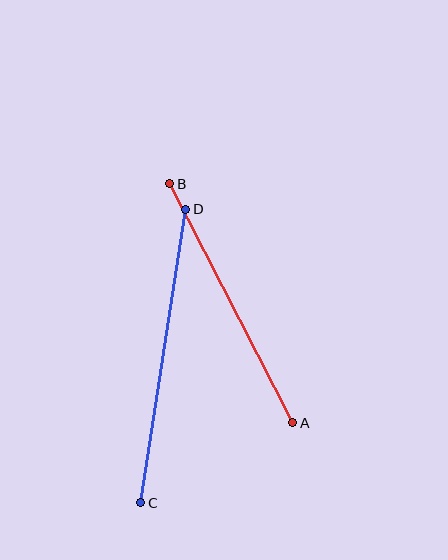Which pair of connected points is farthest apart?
Points C and D are farthest apart.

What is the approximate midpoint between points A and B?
The midpoint is at approximately (231, 303) pixels.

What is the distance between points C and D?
The distance is approximately 297 pixels.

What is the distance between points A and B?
The distance is approximately 269 pixels.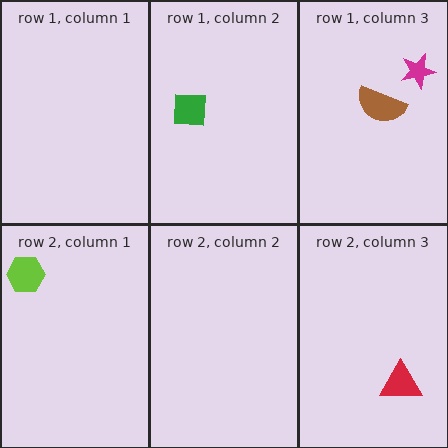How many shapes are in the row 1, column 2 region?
1.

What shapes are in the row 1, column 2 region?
The green square.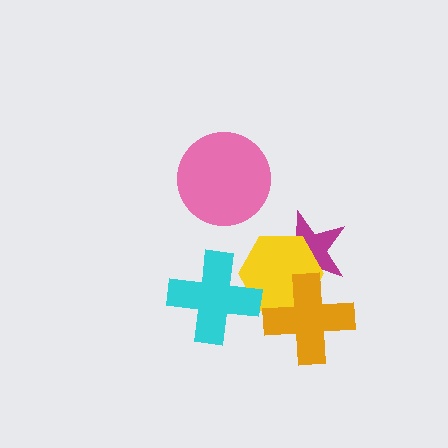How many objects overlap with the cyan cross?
1 object overlaps with the cyan cross.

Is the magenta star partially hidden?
Yes, it is partially covered by another shape.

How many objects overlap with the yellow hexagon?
3 objects overlap with the yellow hexagon.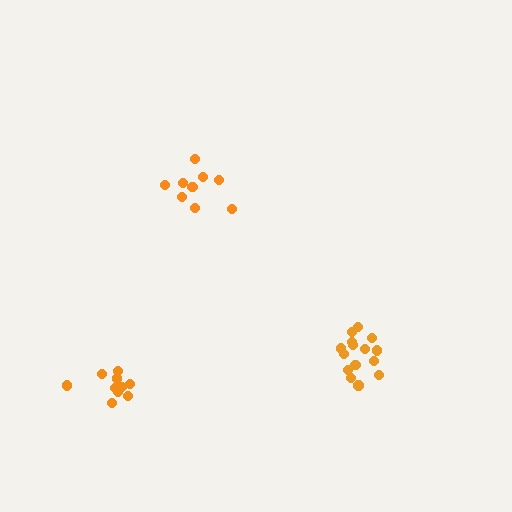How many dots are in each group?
Group 1: 15 dots, Group 2: 10 dots, Group 3: 9 dots (34 total).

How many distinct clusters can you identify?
There are 3 distinct clusters.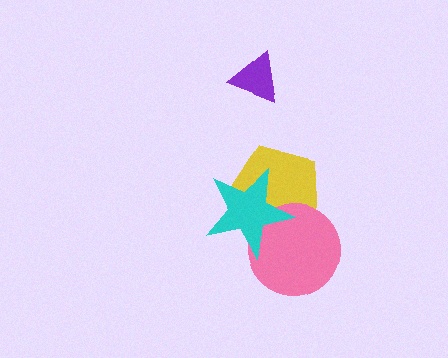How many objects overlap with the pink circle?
2 objects overlap with the pink circle.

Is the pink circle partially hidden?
Yes, it is partially covered by another shape.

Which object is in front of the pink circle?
The cyan star is in front of the pink circle.